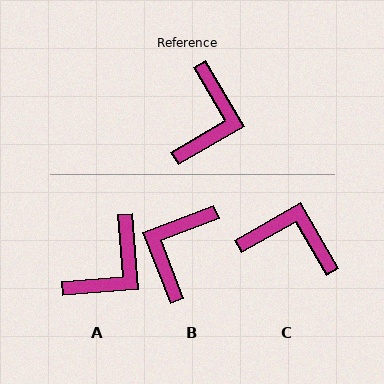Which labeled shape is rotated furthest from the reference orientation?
B, about 171 degrees away.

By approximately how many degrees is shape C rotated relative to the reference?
Approximately 90 degrees counter-clockwise.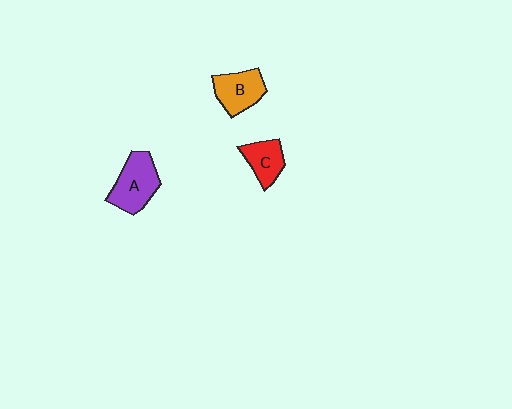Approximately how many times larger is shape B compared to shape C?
Approximately 1.2 times.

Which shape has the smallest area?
Shape C (red).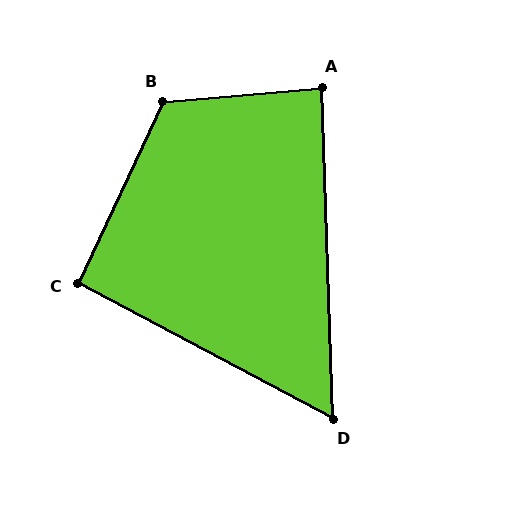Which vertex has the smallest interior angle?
D, at approximately 60 degrees.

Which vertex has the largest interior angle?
B, at approximately 120 degrees.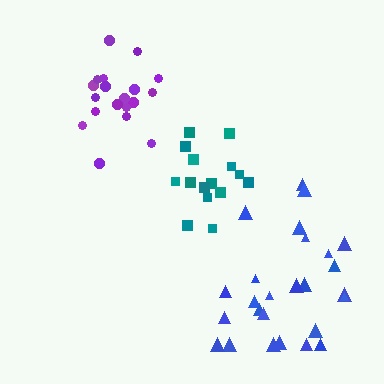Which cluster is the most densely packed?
Purple.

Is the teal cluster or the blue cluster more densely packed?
Teal.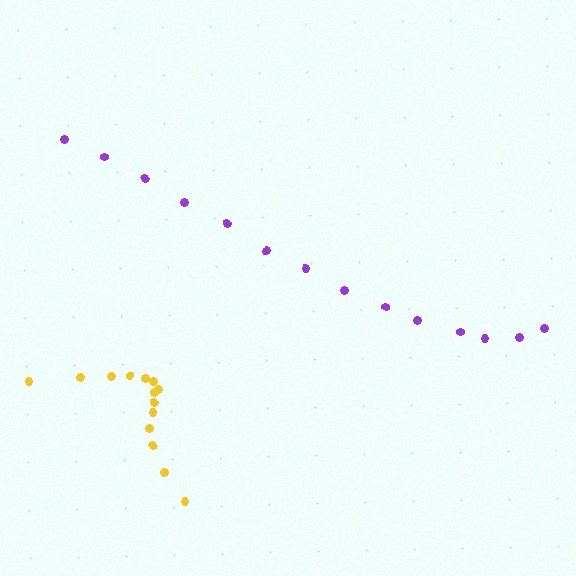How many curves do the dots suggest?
There are 2 distinct paths.